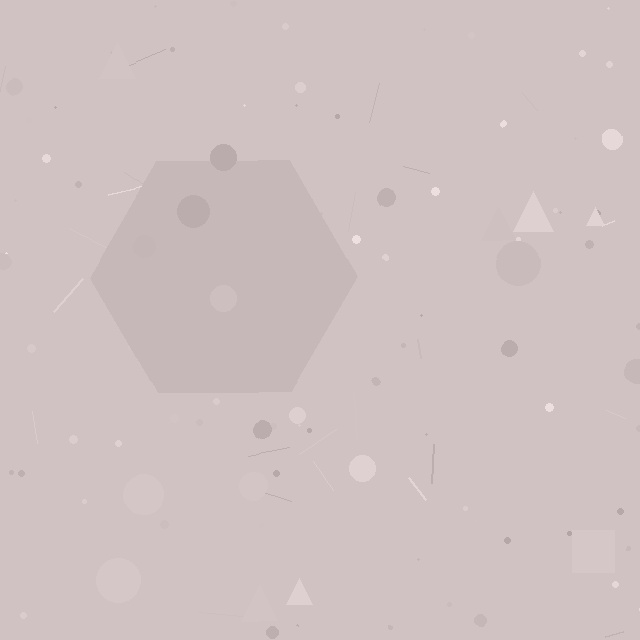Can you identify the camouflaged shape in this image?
The camouflaged shape is a hexagon.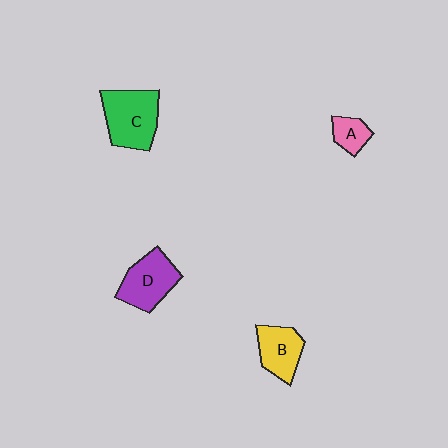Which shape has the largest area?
Shape C (green).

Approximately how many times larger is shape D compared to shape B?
Approximately 1.3 times.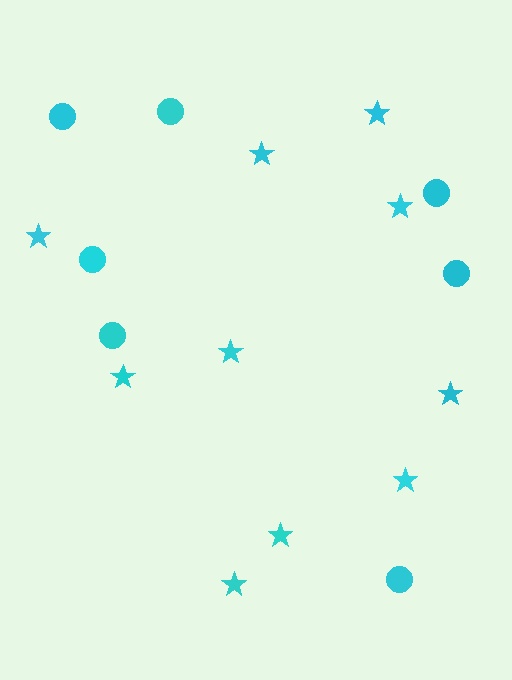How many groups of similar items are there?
There are 2 groups: one group of circles (7) and one group of stars (10).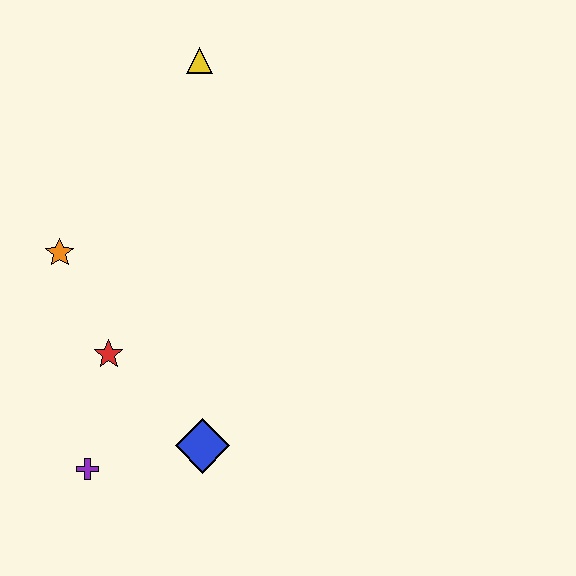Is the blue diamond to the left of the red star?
No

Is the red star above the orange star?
No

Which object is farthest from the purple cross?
The yellow triangle is farthest from the purple cross.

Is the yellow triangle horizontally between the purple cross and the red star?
No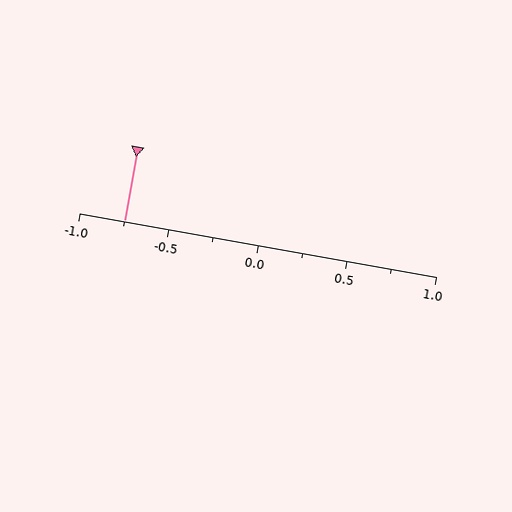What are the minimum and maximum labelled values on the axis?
The axis runs from -1.0 to 1.0.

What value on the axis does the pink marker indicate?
The marker indicates approximately -0.75.